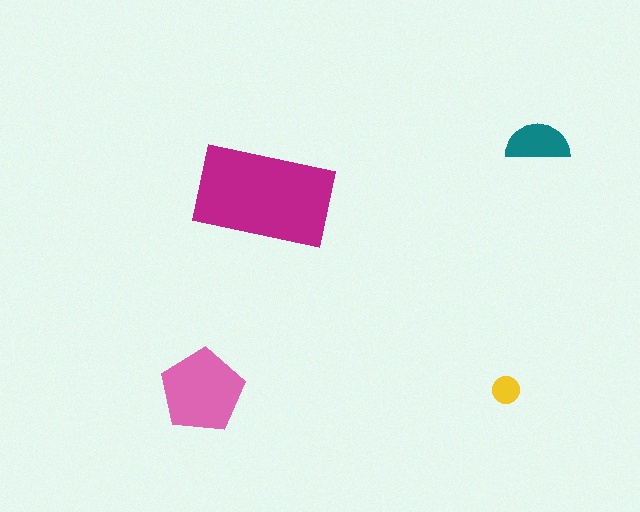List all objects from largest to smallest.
The magenta rectangle, the pink pentagon, the teal semicircle, the yellow circle.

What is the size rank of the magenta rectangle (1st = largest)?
1st.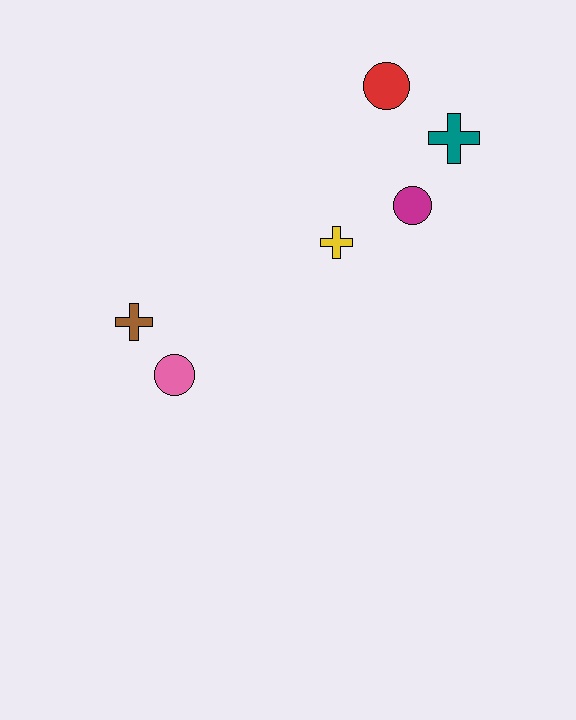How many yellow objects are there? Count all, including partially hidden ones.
There is 1 yellow object.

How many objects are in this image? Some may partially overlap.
There are 6 objects.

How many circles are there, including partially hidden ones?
There are 3 circles.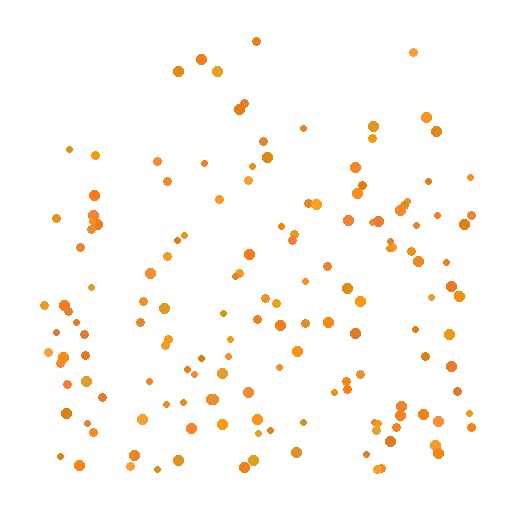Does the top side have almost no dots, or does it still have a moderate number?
Still a moderate number, just noticeably fewer than the bottom.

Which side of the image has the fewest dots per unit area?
The top.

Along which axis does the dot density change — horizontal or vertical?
Vertical.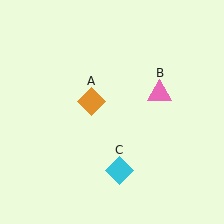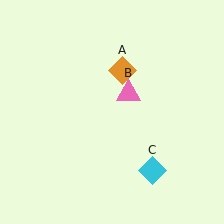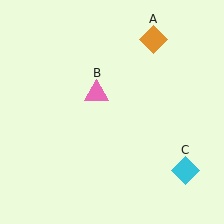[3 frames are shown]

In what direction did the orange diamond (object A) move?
The orange diamond (object A) moved up and to the right.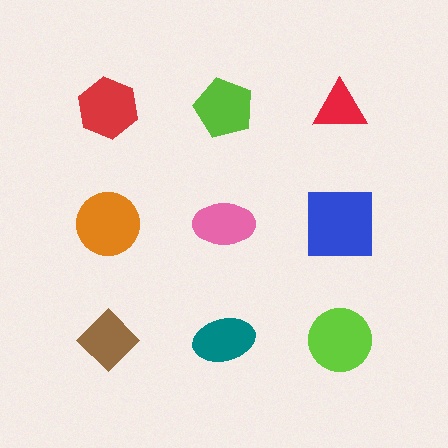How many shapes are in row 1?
3 shapes.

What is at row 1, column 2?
A lime pentagon.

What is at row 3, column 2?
A teal ellipse.